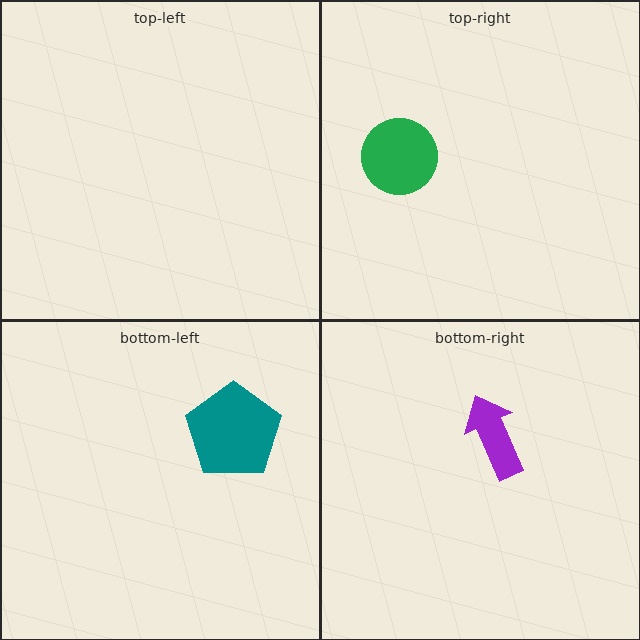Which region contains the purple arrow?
The bottom-right region.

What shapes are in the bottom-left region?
The teal pentagon.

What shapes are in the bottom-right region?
The purple arrow.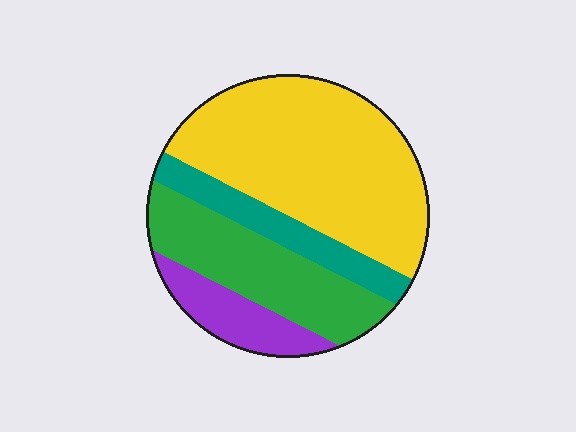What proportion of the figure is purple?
Purple covers around 10% of the figure.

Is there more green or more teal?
Green.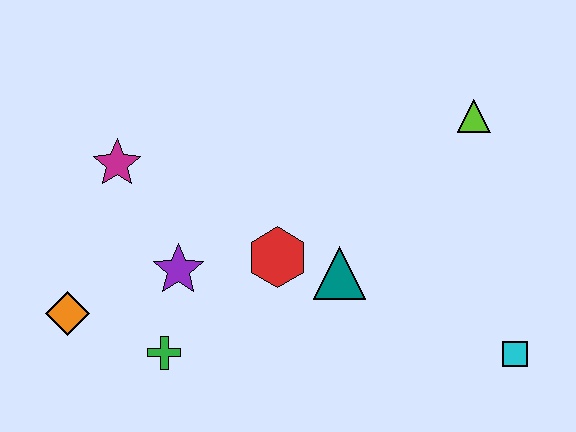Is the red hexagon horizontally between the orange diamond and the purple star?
No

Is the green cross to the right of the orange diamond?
Yes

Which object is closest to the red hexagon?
The teal triangle is closest to the red hexagon.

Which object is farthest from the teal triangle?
The orange diamond is farthest from the teal triangle.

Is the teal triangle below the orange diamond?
No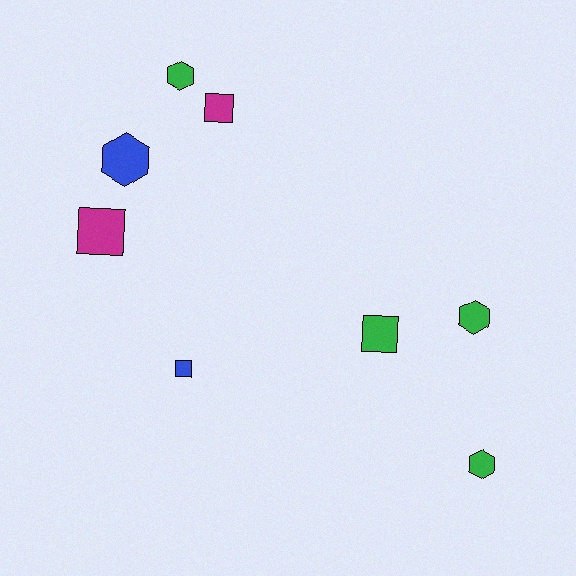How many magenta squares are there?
There are 2 magenta squares.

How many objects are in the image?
There are 8 objects.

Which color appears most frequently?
Green, with 4 objects.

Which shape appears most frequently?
Hexagon, with 4 objects.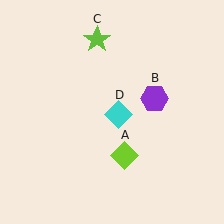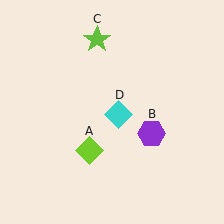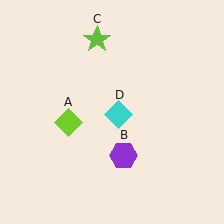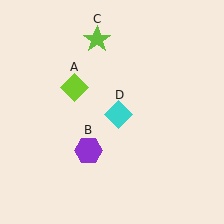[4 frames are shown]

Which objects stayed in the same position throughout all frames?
Lime star (object C) and cyan diamond (object D) remained stationary.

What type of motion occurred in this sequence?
The lime diamond (object A), purple hexagon (object B) rotated clockwise around the center of the scene.